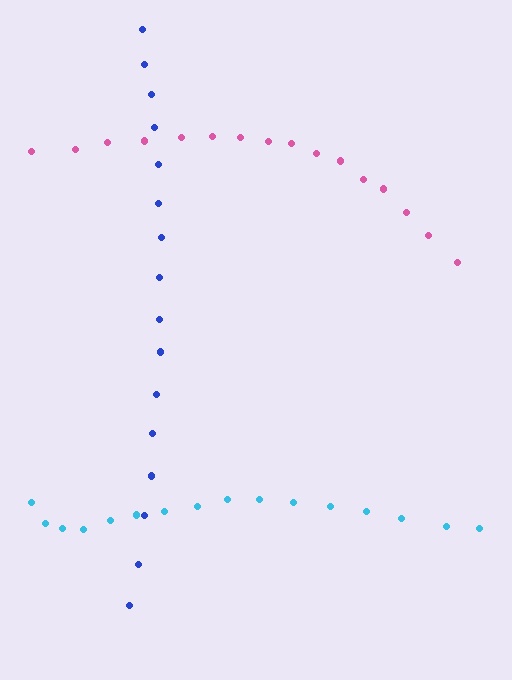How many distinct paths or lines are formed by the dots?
There are 3 distinct paths.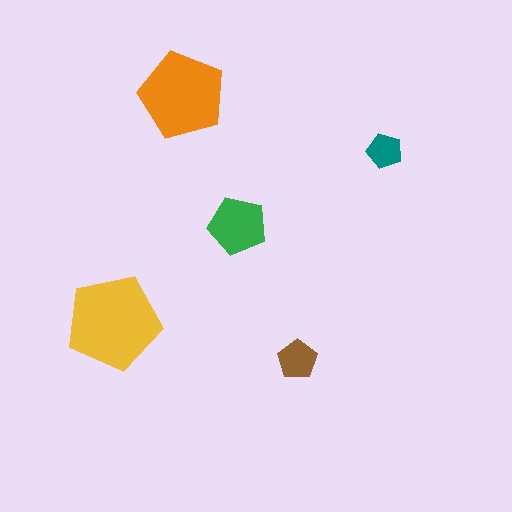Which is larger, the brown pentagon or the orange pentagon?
The orange one.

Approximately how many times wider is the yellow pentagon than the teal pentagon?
About 2.5 times wider.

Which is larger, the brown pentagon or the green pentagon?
The green one.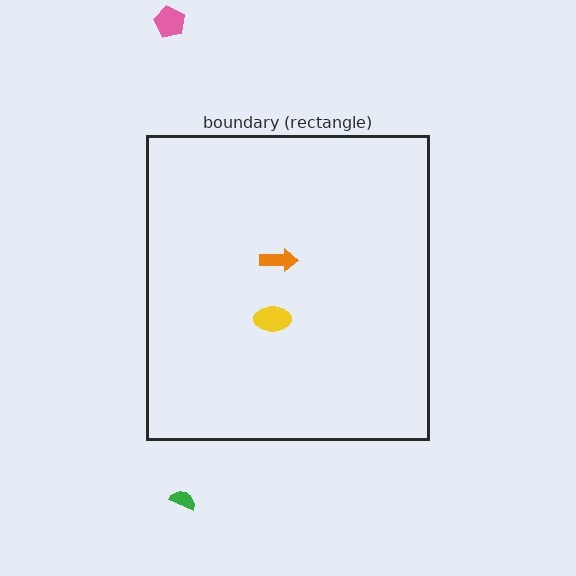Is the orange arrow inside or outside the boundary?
Inside.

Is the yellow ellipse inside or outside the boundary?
Inside.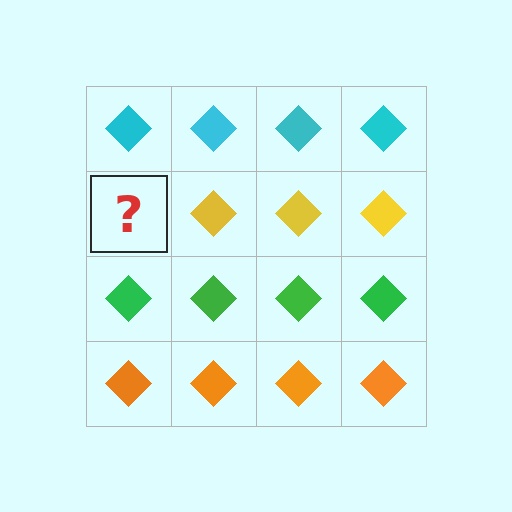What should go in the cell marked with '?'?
The missing cell should contain a yellow diamond.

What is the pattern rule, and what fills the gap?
The rule is that each row has a consistent color. The gap should be filled with a yellow diamond.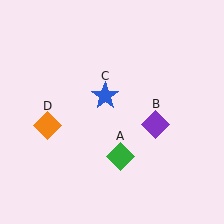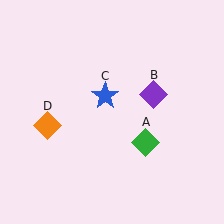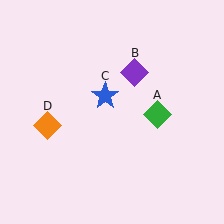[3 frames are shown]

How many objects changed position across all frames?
2 objects changed position: green diamond (object A), purple diamond (object B).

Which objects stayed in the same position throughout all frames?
Blue star (object C) and orange diamond (object D) remained stationary.